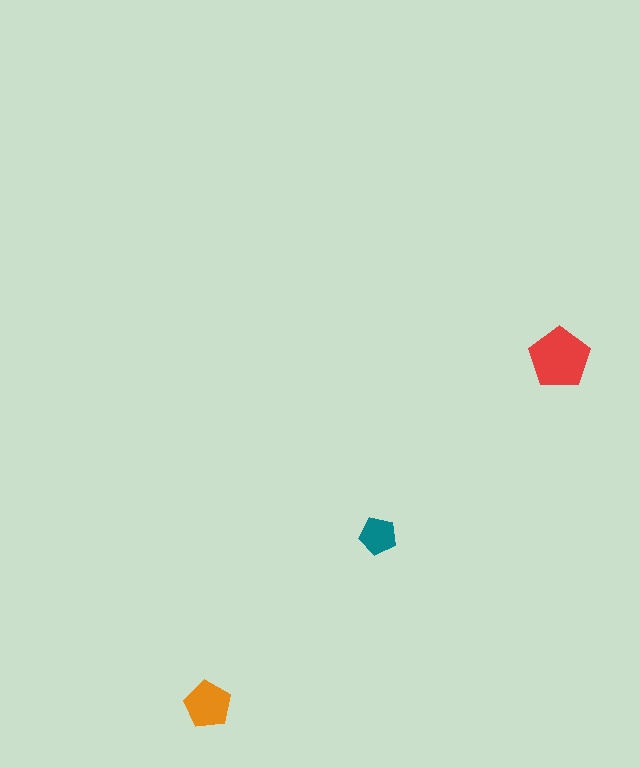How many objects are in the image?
There are 3 objects in the image.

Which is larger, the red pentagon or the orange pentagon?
The red one.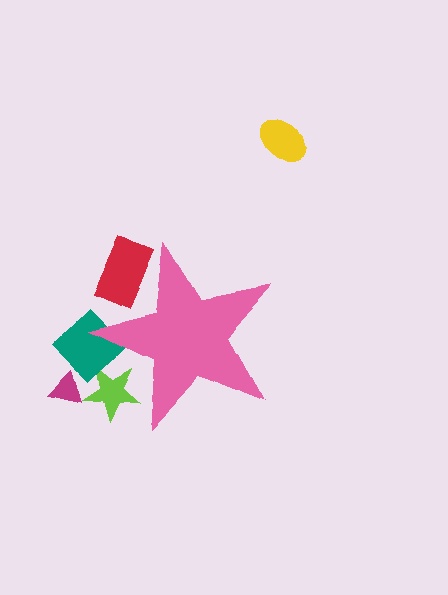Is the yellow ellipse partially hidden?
No, the yellow ellipse is fully visible.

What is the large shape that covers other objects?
A pink star.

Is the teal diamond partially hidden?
Yes, the teal diamond is partially hidden behind the pink star.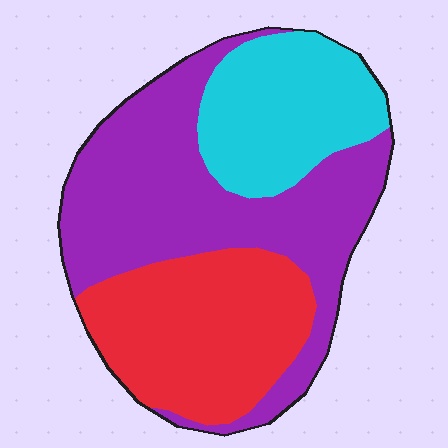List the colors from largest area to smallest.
From largest to smallest: purple, red, cyan.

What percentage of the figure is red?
Red covers roughly 30% of the figure.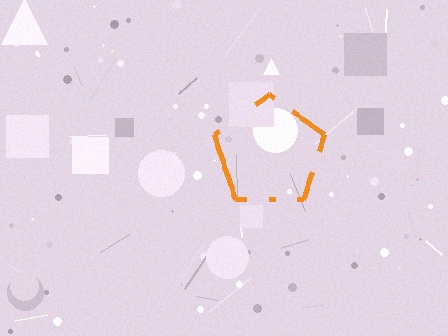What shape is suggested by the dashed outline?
The dashed outline suggests a pentagon.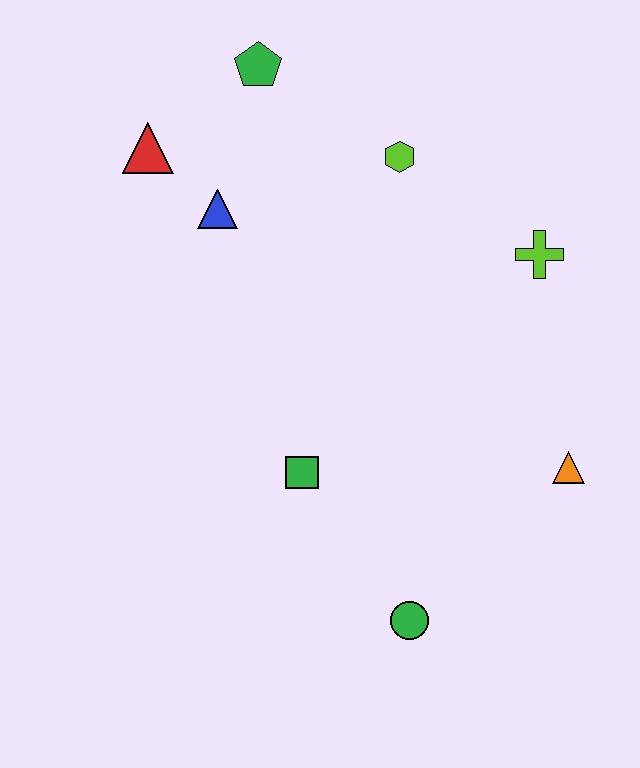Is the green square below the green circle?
No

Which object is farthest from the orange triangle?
The red triangle is farthest from the orange triangle.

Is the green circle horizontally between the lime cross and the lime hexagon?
Yes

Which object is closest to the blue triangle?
The red triangle is closest to the blue triangle.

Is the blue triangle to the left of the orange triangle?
Yes